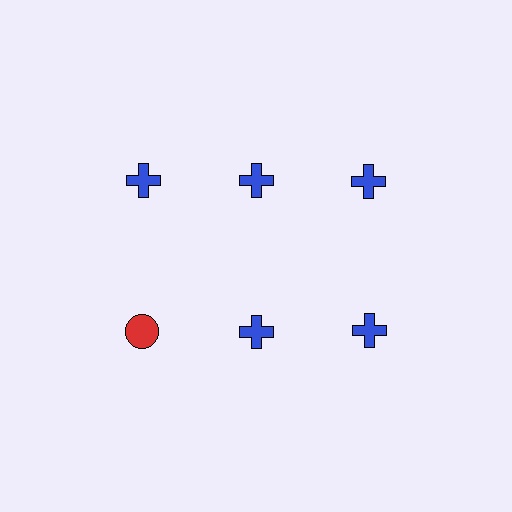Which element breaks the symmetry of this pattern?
The red circle in the second row, leftmost column breaks the symmetry. All other shapes are blue crosses.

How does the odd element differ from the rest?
It differs in both color (red instead of blue) and shape (circle instead of cross).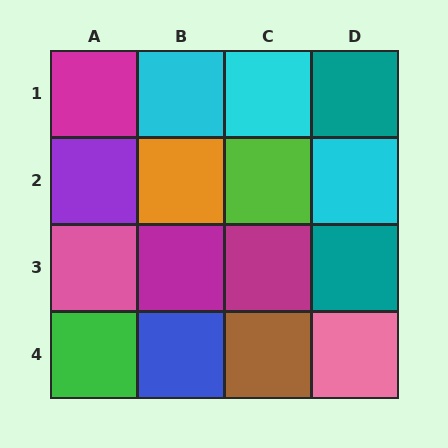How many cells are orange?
1 cell is orange.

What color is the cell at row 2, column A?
Purple.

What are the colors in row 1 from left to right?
Magenta, cyan, cyan, teal.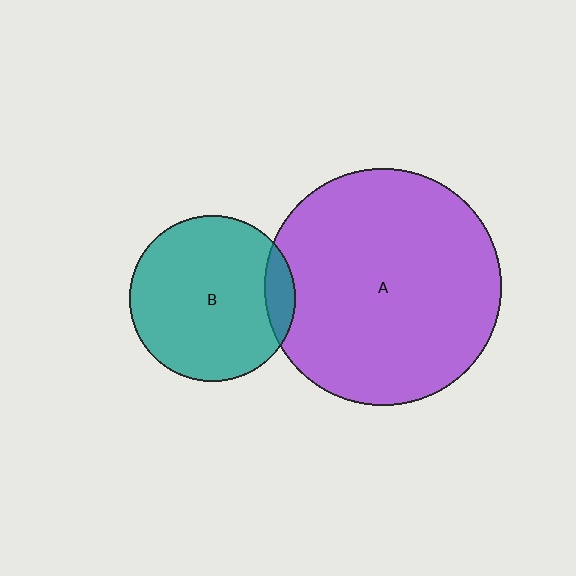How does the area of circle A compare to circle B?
Approximately 2.0 times.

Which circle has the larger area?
Circle A (purple).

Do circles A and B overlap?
Yes.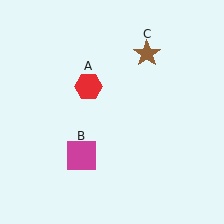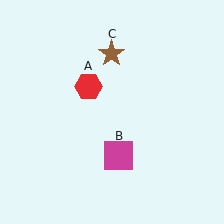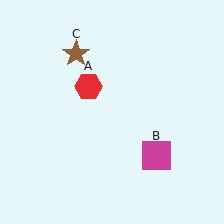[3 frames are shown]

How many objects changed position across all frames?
2 objects changed position: magenta square (object B), brown star (object C).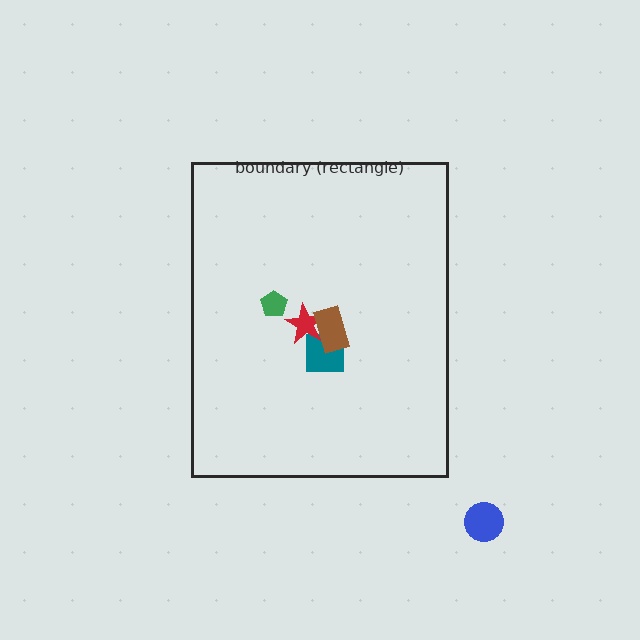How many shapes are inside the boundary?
5 inside, 1 outside.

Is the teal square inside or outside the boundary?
Inside.